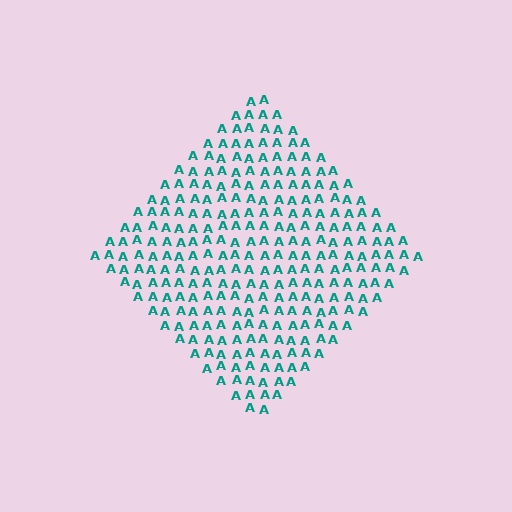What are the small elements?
The small elements are letter A's.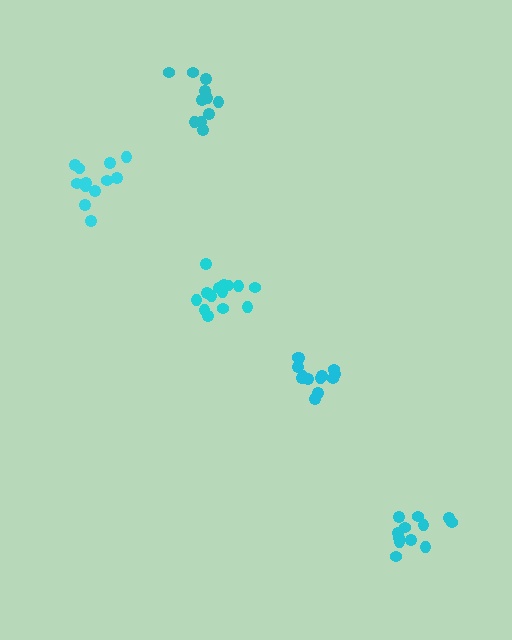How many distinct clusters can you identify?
There are 5 distinct clusters.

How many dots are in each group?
Group 1: 13 dots, Group 2: 12 dots, Group 3: 12 dots, Group 4: 13 dots, Group 5: 15 dots (65 total).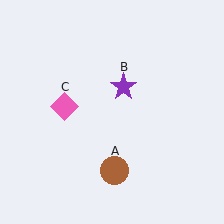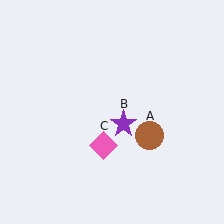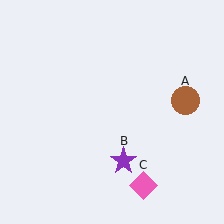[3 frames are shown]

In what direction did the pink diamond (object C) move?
The pink diamond (object C) moved down and to the right.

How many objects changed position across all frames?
3 objects changed position: brown circle (object A), purple star (object B), pink diamond (object C).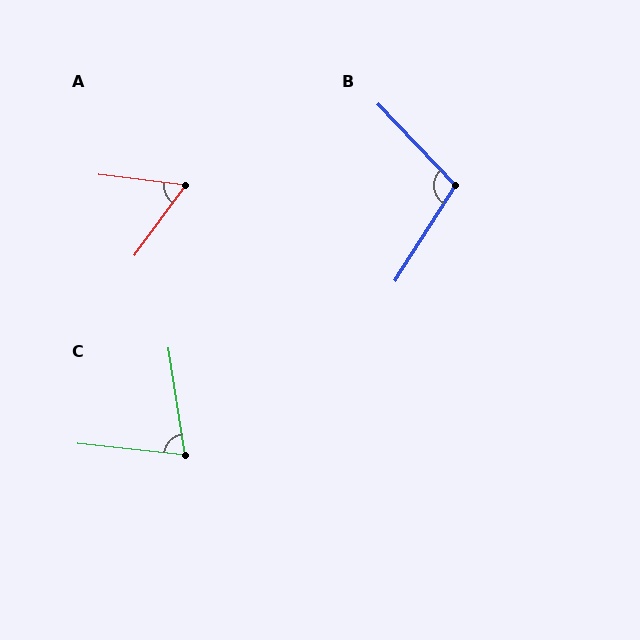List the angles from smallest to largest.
A (61°), C (75°), B (104°).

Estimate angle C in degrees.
Approximately 75 degrees.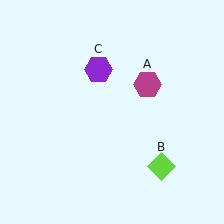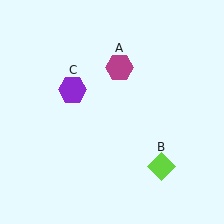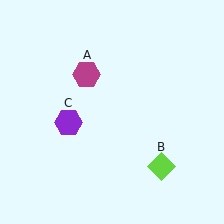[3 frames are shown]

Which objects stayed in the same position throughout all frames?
Lime diamond (object B) remained stationary.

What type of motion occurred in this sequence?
The magenta hexagon (object A), purple hexagon (object C) rotated counterclockwise around the center of the scene.